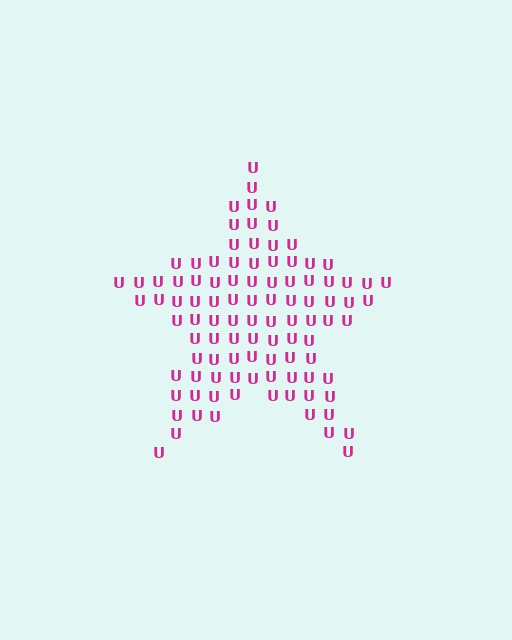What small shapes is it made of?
It is made of small letter U's.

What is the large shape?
The large shape is a star.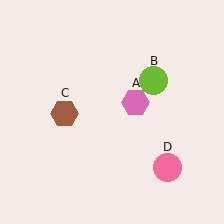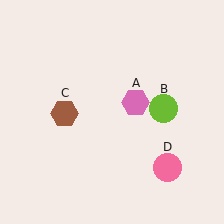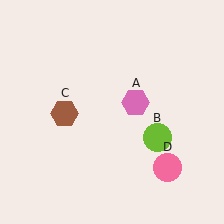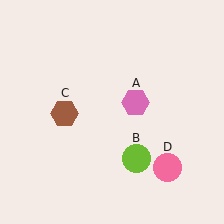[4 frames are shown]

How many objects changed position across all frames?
1 object changed position: lime circle (object B).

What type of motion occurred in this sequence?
The lime circle (object B) rotated clockwise around the center of the scene.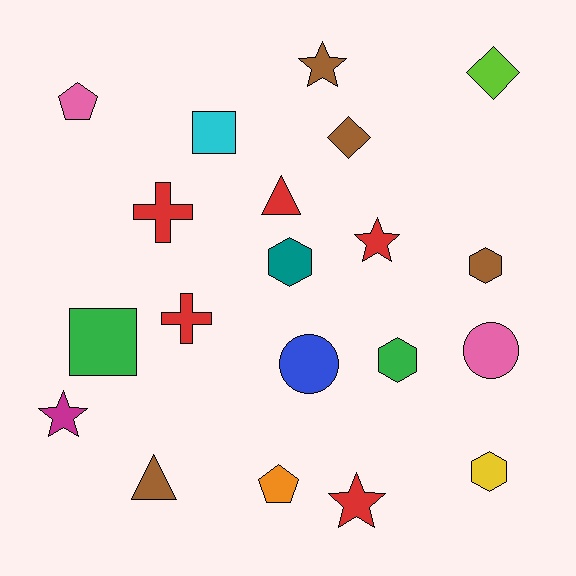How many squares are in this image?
There are 2 squares.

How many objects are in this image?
There are 20 objects.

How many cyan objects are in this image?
There is 1 cyan object.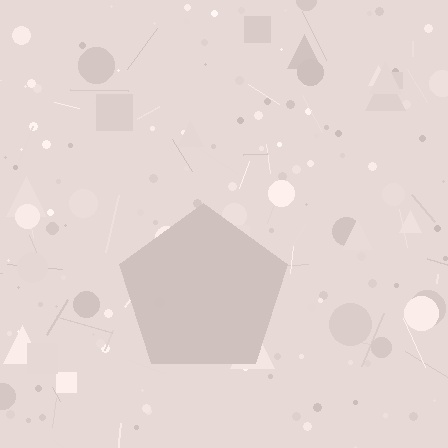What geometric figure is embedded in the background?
A pentagon is embedded in the background.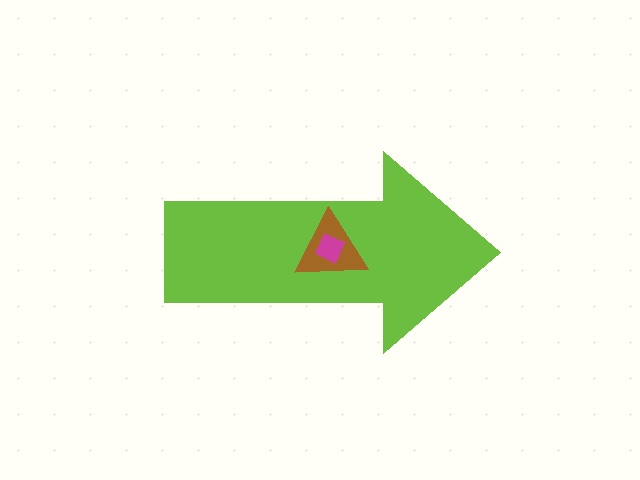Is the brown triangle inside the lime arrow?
Yes.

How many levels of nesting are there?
3.